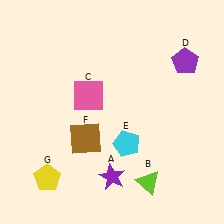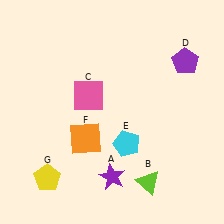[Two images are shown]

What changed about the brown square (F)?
In Image 1, F is brown. In Image 2, it changed to orange.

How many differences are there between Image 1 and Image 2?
There is 1 difference between the two images.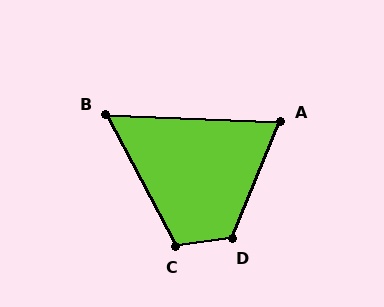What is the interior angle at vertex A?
Approximately 70 degrees (acute).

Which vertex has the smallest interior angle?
B, at approximately 60 degrees.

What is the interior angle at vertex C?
Approximately 110 degrees (obtuse).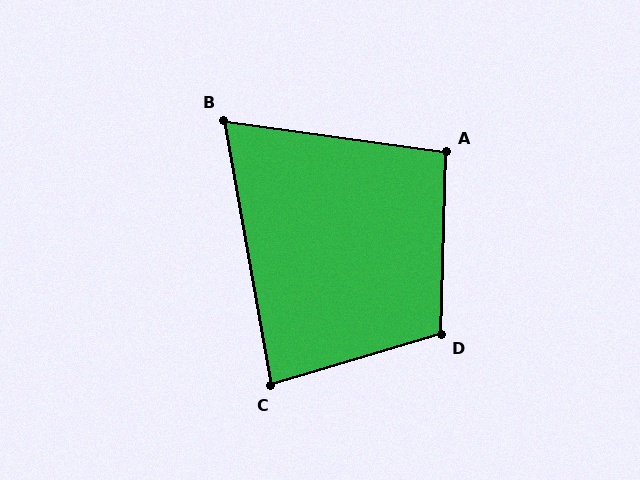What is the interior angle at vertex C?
Approximately 84 degrees (acute).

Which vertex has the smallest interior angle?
B, at approximately 72 degrees.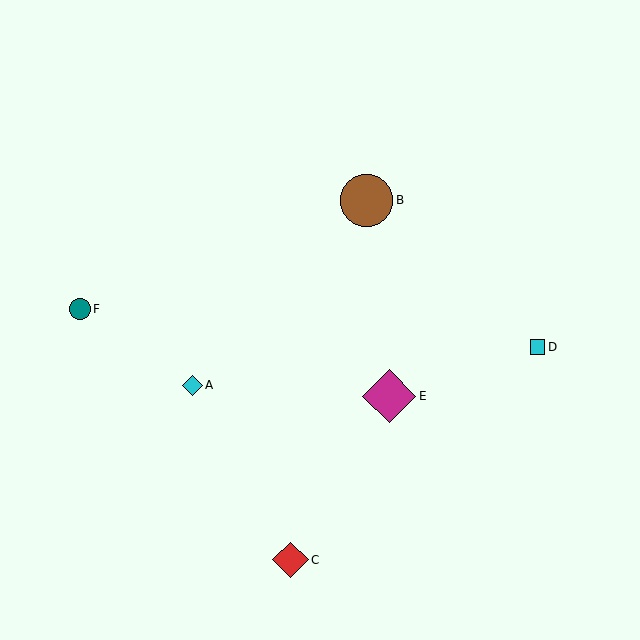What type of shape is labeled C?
Shape C is a red diamond.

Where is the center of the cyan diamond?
The center of the cyan diamond is at (192, 385).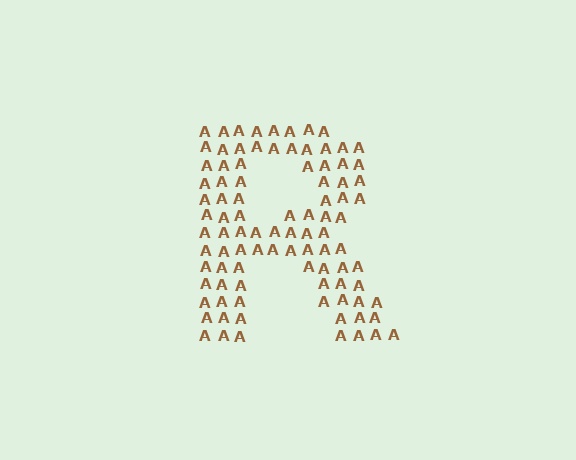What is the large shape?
The large shape is the letter R.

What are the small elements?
The small elements are letter A's.